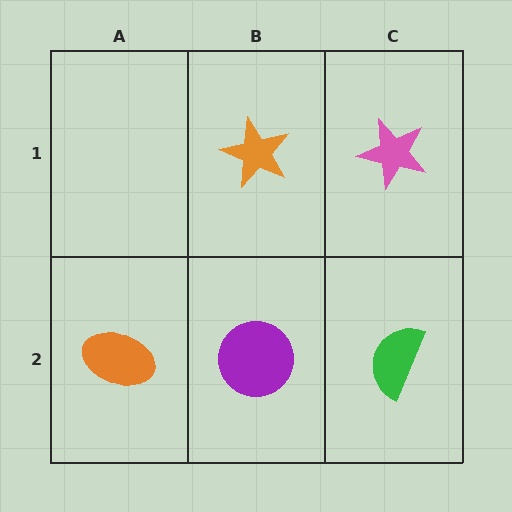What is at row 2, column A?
An orange ellipse.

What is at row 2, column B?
A purple circle.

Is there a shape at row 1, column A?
No, that cell is empty.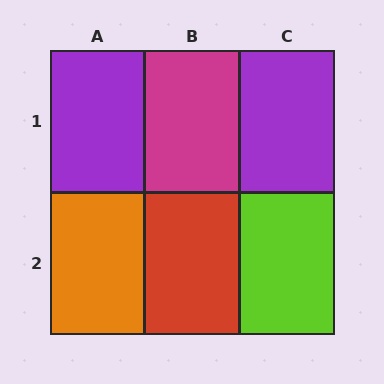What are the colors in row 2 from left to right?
Orange, red, lime.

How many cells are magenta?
1 cell is magenta.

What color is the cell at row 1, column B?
Magenta.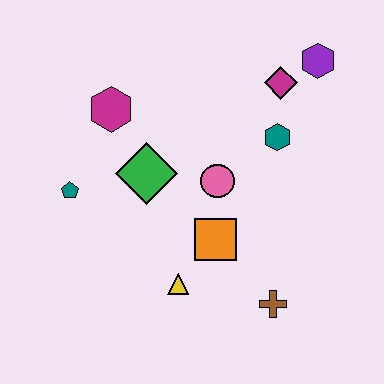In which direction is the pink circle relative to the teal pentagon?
The pink circle is to the right of the teal pentagon.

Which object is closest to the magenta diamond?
The purple hexagon is closest to the magenta diamond.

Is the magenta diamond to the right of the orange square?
Yes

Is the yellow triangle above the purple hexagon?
No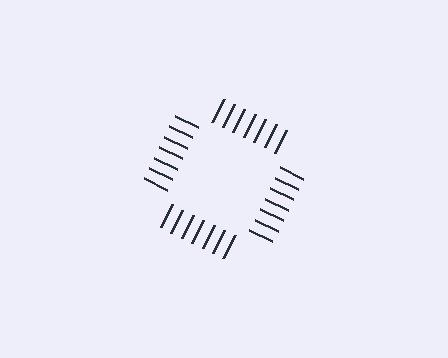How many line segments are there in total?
28 — 7 along each of the 4 edges.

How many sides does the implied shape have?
4 sides — the line-ends trace a square.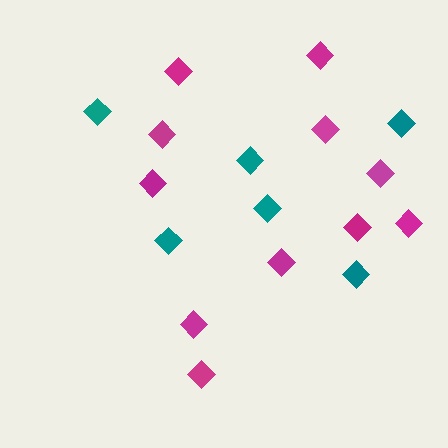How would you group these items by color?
There are 2 groups: one group of teal diamonds (6) and one group of magenta diamonds (11).